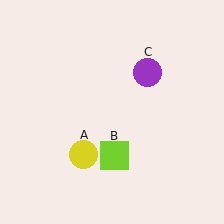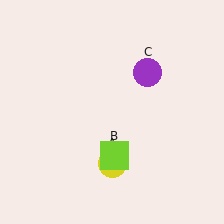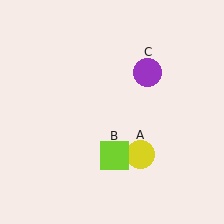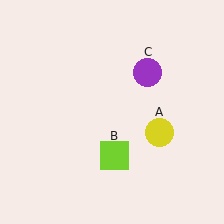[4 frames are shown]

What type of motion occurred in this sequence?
The yellow circle (object A) rotated counterclockwise around the center of the scene.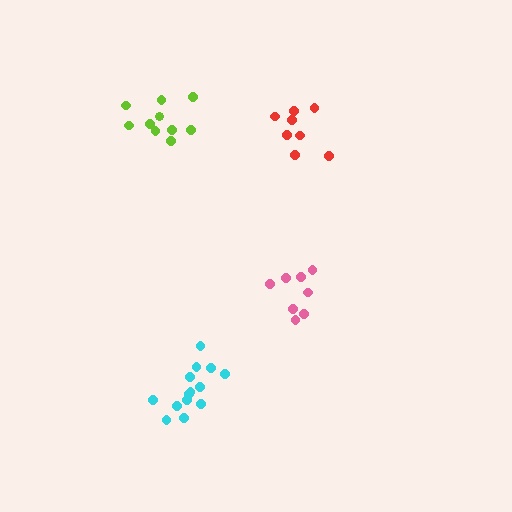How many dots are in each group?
Group 1: 8 dots, Group 2: 14 dots, Group 3: 10 dots, Group 4: 8 dots (40 total).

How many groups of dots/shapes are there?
There are 4 groups.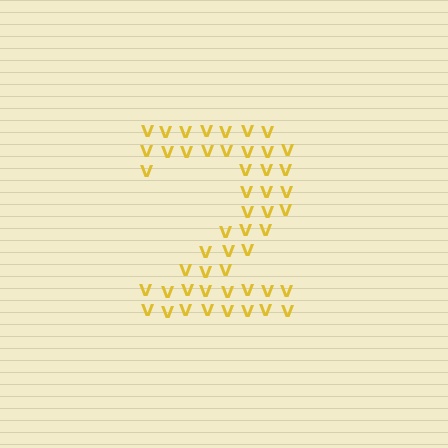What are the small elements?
The small elements are letter V's.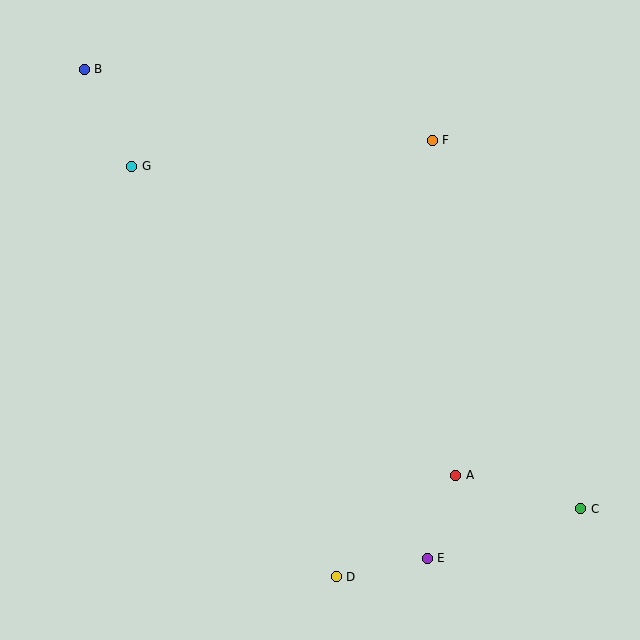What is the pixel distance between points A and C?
The distance between A and C is 130 pixels.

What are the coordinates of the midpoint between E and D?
The midpoint between E and D is at (382, 568).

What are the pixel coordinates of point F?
Point F is at (432, 140).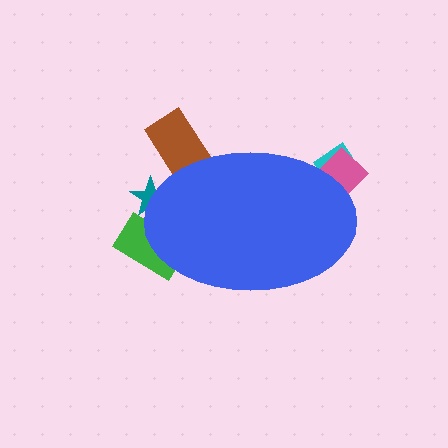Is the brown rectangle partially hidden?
Yes, the brown rectangle is partially hidden behind the blue ellipse.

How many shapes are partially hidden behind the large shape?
5 shapes are partially hidden.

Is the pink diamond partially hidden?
Yes, the pink diamond is partially hidden behind the blue ellipse.